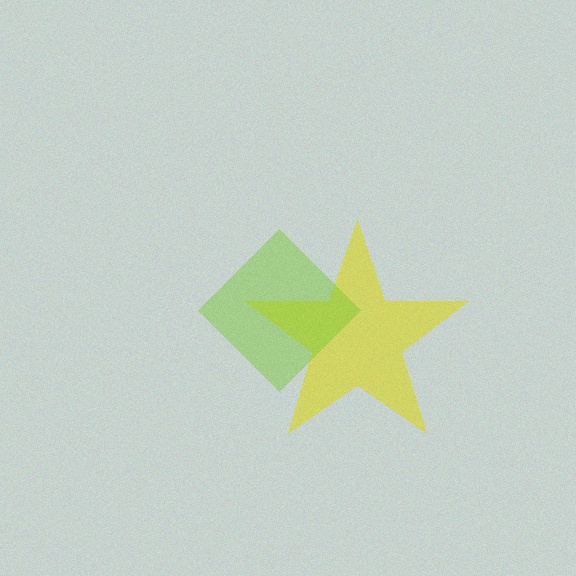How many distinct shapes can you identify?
There are 2 distinct shapes: a yellow star, a lime diamond.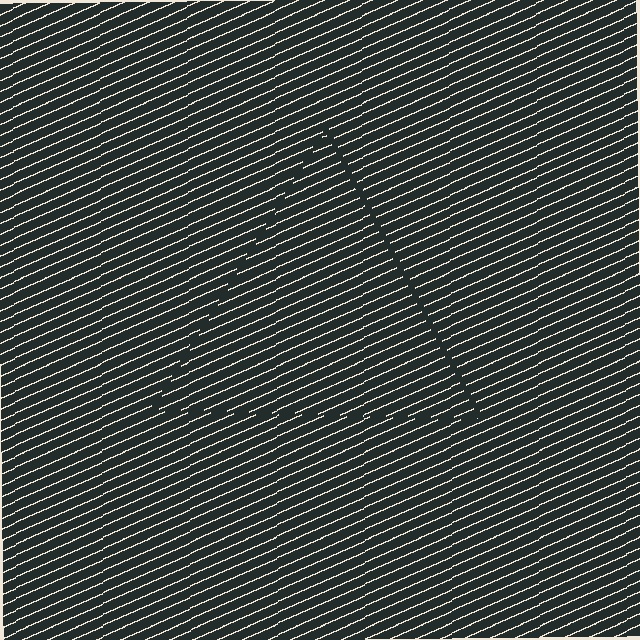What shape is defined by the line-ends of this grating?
An illusory triangle. The interior of the shape contains the same grating, shifted by half a period — the contour is defined by the phase discontinuity where line-ends from the inner and outer gratings abut.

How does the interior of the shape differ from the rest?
The interior of the shape contains the same grating, shifted by half a period — the contour is defined by the phase discontinuity where line-ends from the inner and outer gratings abut.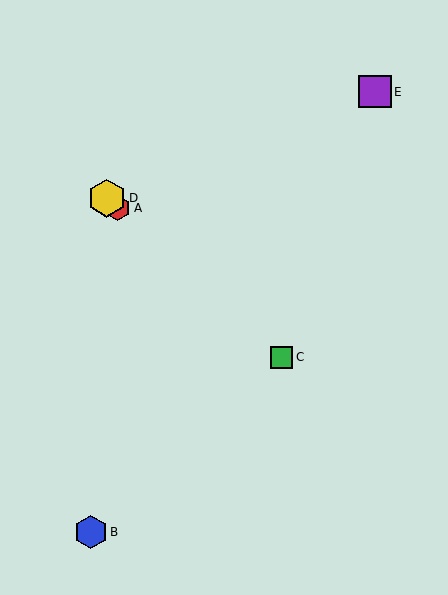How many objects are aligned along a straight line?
3 objects (A, C, D) are aligned along a straight line.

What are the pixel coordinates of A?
Object A is at (118, 208).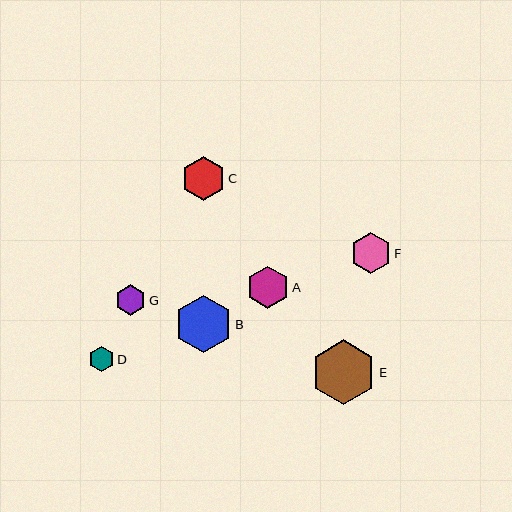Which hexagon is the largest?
Hexagon E is the largest with a size of approximately 65 pixels.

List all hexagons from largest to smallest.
From largest to smallest: E, B, C, A, F, G, D.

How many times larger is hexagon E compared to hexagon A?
Hexagon E is approximately 1.5 times the size of hexagon A.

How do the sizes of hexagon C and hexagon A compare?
Hexagon C and hexagon A are approximately the same size.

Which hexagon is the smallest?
Hexagon D is the smallest with a size of approximately 25 pixels.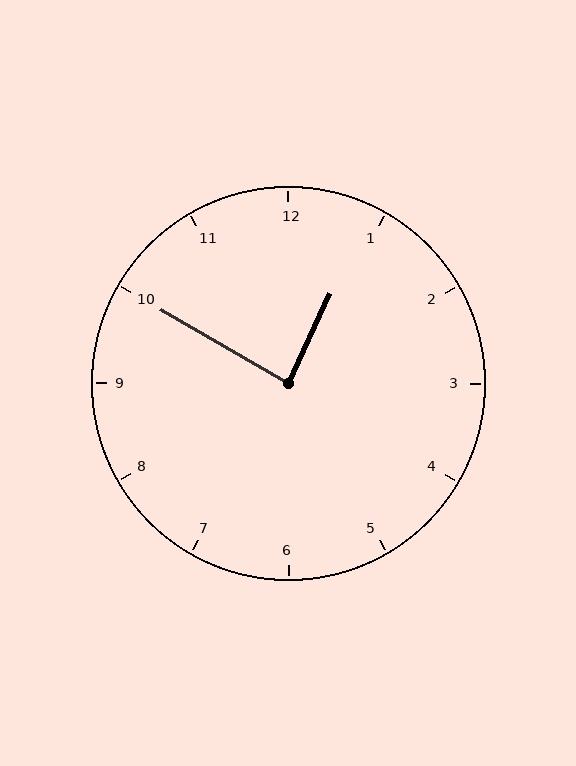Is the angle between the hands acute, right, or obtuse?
It is right.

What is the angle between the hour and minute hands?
Approximately 85 degrees.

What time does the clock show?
12:50.